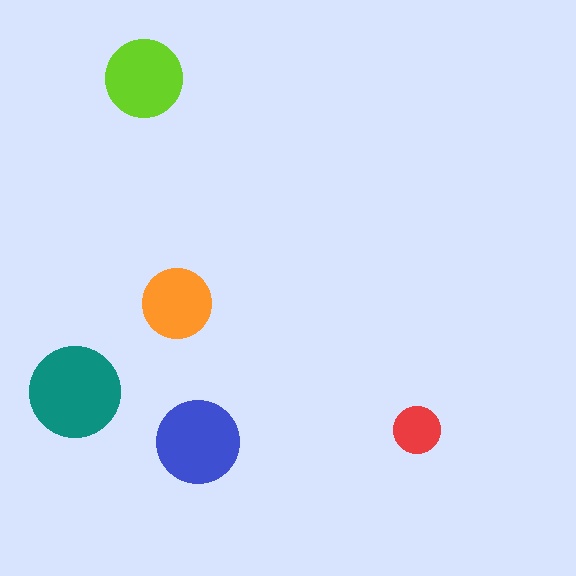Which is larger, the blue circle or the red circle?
The blue one.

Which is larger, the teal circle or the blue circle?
The teal one.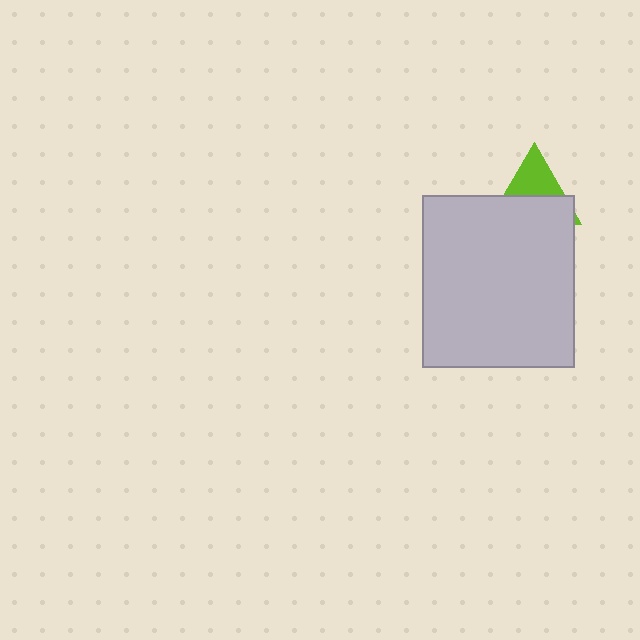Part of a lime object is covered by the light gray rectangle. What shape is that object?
It is a triangle.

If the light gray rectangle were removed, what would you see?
You would see the complete lime triangle.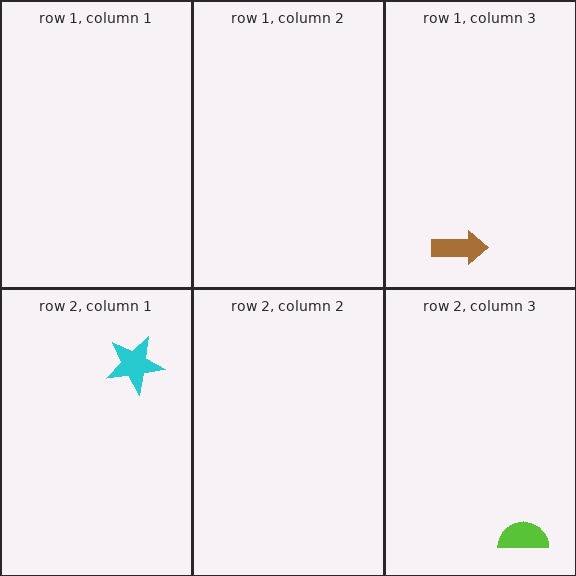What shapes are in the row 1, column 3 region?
The brown arrow.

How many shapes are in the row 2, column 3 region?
1.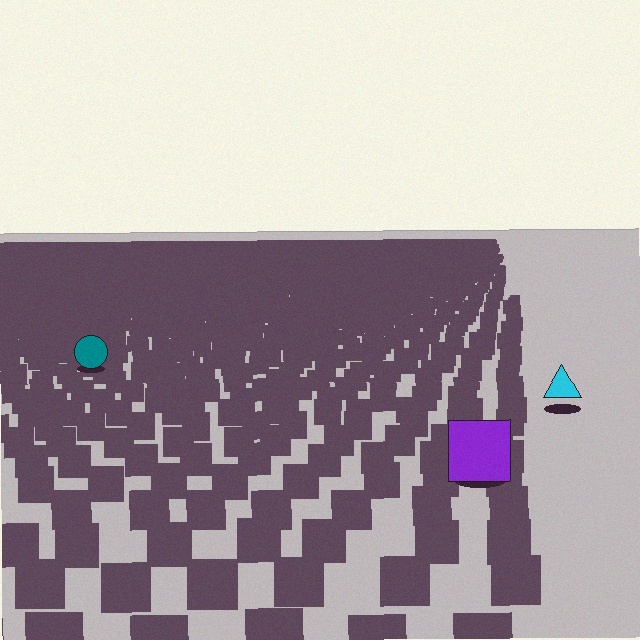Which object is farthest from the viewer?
The teal circle is farthest from the viewer. It appears smaller and the ground texture around it is denser.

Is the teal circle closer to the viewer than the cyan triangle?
No. The cyan triangle is closer — you can tell from the texture gradient: the ground texture is coarser near it.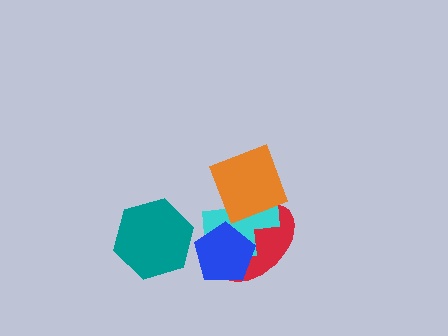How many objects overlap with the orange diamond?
2 objects overlap with the orange diamond.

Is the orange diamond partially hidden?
No, no other shape covers it.